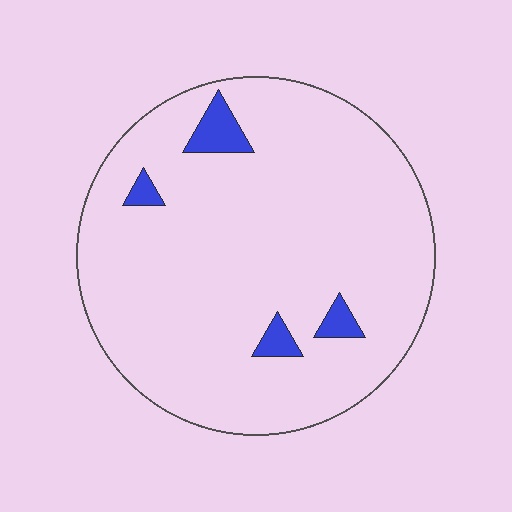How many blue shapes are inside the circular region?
4.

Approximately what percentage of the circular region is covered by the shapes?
Approximately 5%.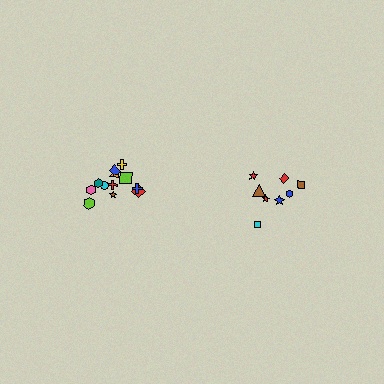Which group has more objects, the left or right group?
The left group.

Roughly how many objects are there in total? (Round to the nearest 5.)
Roughly 20 objects in total.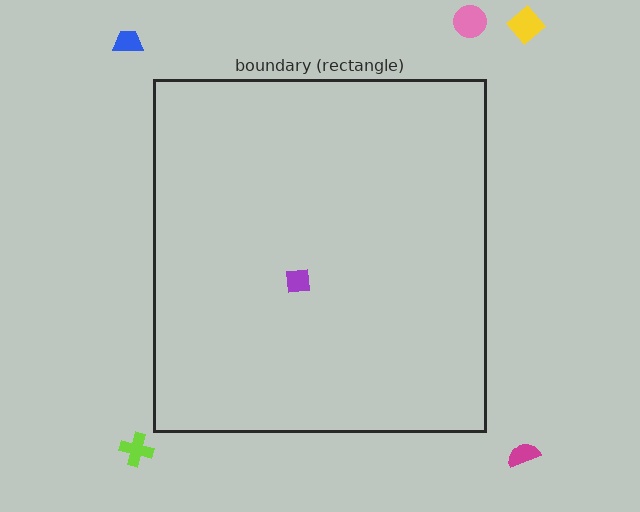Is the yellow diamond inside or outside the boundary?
Outside.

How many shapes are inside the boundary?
1 inside, 5 outside.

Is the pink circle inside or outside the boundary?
Outside.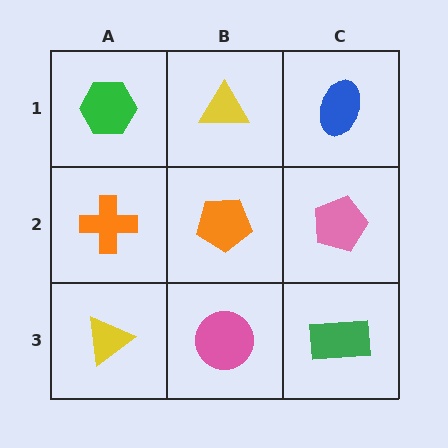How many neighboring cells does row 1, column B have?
3.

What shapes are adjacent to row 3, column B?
An orange pentagon (row 2, column B), a yellow triangle (row 3, column A), a green rectangle (row 3, column C).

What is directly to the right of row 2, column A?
An orange pentagon.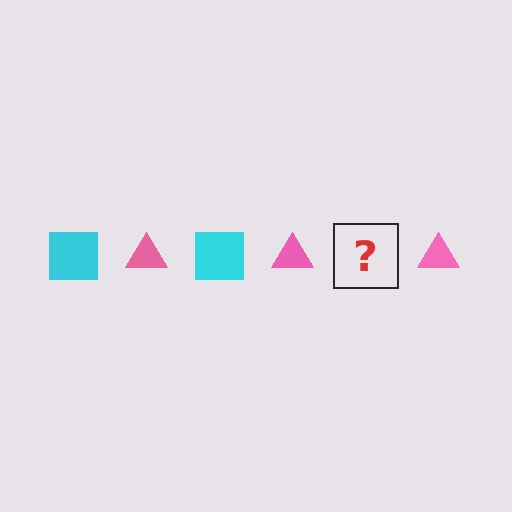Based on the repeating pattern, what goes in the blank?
The blank should be a cyan square.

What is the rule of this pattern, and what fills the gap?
The rule is that the pattern alternates between cyan square and pink triangle. The gap should be filled with a cyan square.